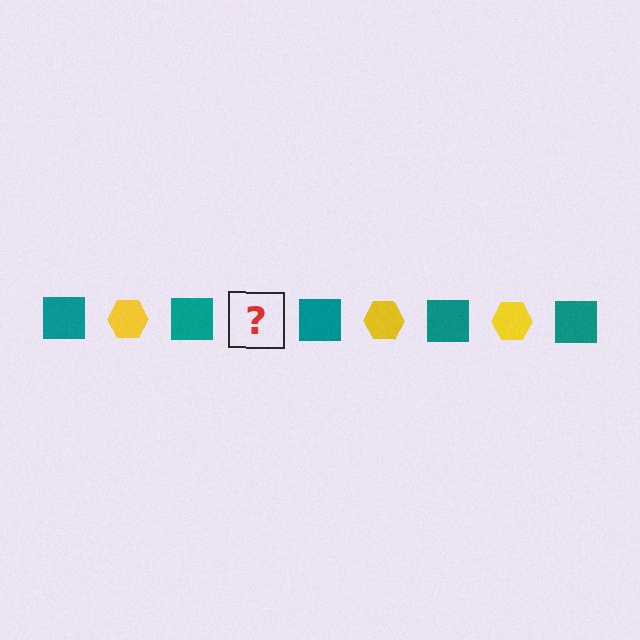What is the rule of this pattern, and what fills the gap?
The rule is that the pattern alternates between teal square and yellow hexagon. The gap should be filled with a yellow hexagon.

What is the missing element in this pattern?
The missing element is a yellow hexagon.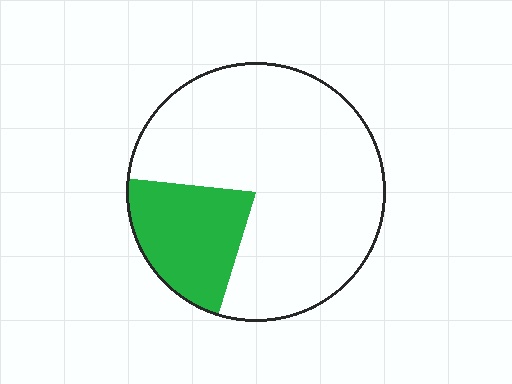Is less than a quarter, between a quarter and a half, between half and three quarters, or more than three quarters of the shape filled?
Less than a quarter.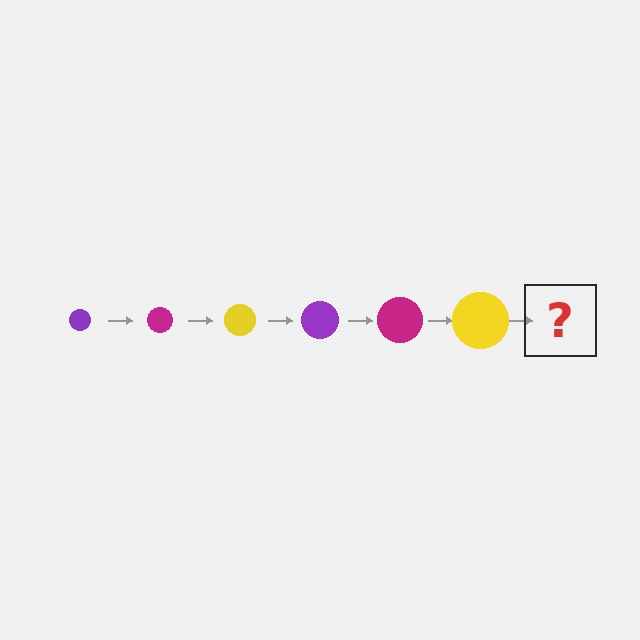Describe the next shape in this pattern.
It should be a purple circle, larger than the previous one.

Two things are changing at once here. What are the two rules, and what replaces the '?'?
The two rules are that the circle grows larger each step and the color cycles through purple, magenta, and yellow. The '?' should be a purple circle, larger than the previous one.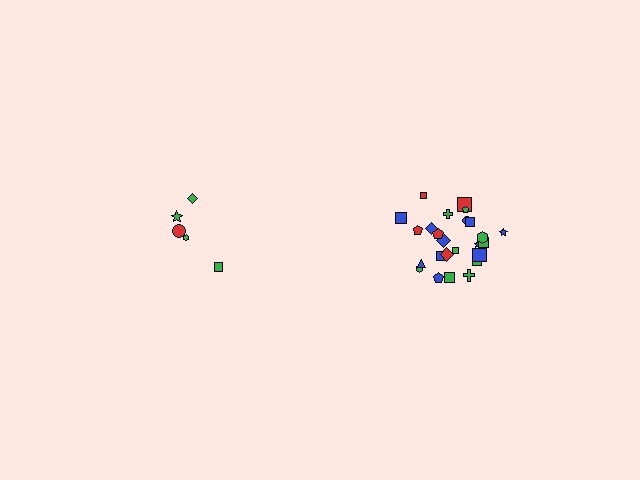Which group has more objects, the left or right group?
The right group.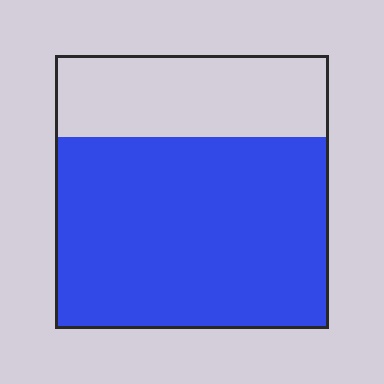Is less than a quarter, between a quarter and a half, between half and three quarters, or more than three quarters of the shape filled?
Between half and three quarters.